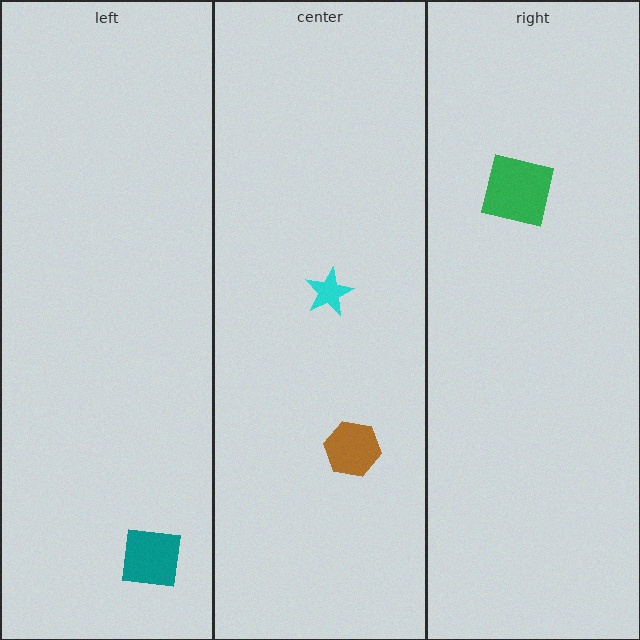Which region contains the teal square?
The left region.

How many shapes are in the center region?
2.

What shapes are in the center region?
The brown hexagon, the cyan star.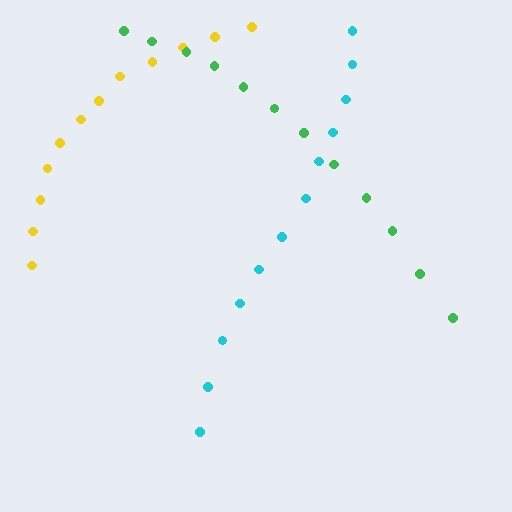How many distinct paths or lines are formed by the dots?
There are 3 distinct paths.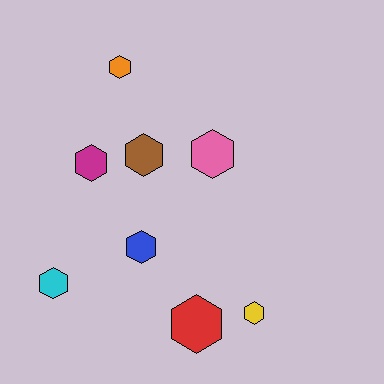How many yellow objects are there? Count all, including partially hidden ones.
There is 1 yellow object.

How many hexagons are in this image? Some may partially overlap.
There are 8 hexagons.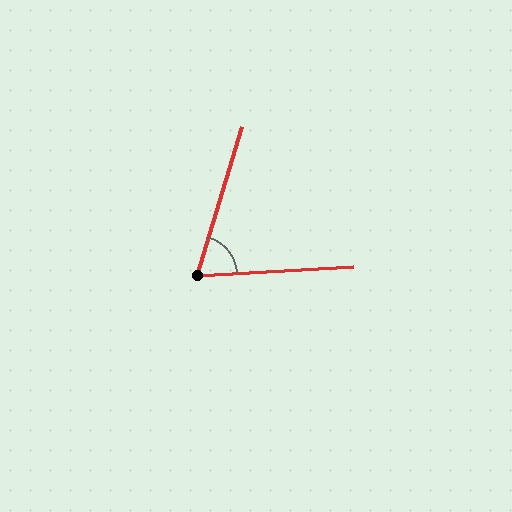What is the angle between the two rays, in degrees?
Approximately 70 degrees.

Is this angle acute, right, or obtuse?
It is acute.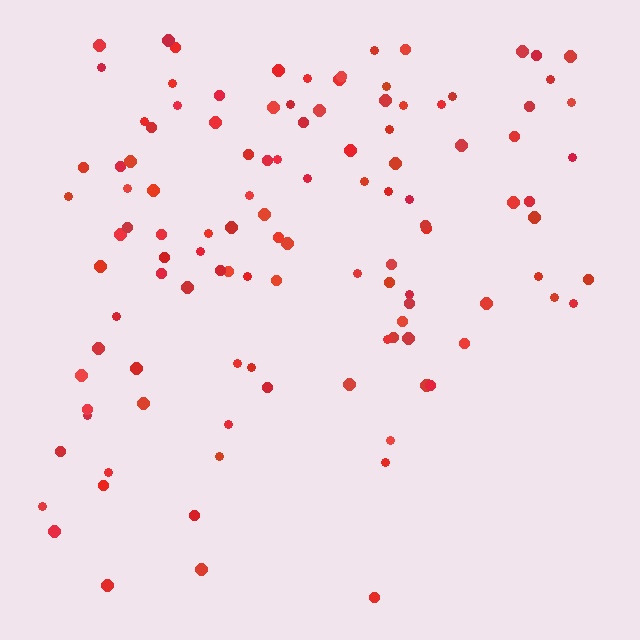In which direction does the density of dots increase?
From bottom to top, with the top side densest.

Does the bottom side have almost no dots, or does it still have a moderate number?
Still a moderate number, just noticeably fewer than the top.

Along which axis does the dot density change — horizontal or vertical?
Vertical.